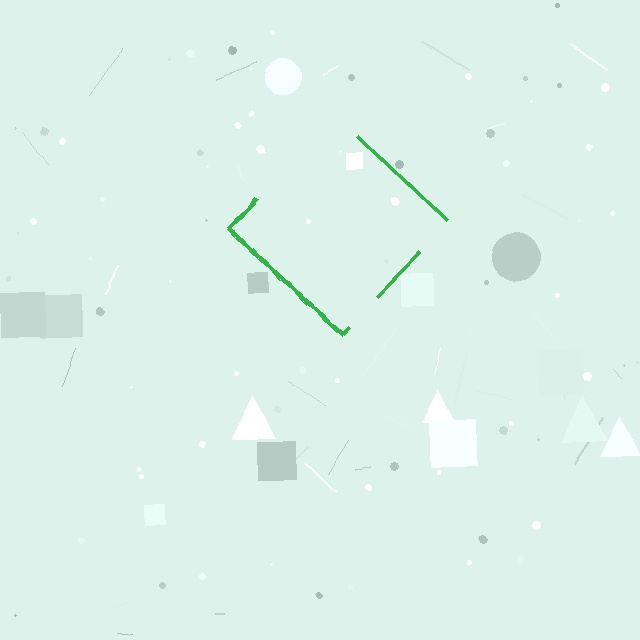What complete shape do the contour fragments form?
The contour fragments form a diamond.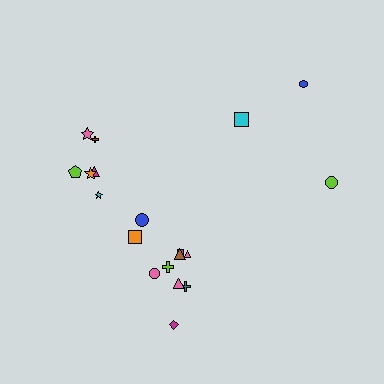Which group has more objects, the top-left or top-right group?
The top-left group.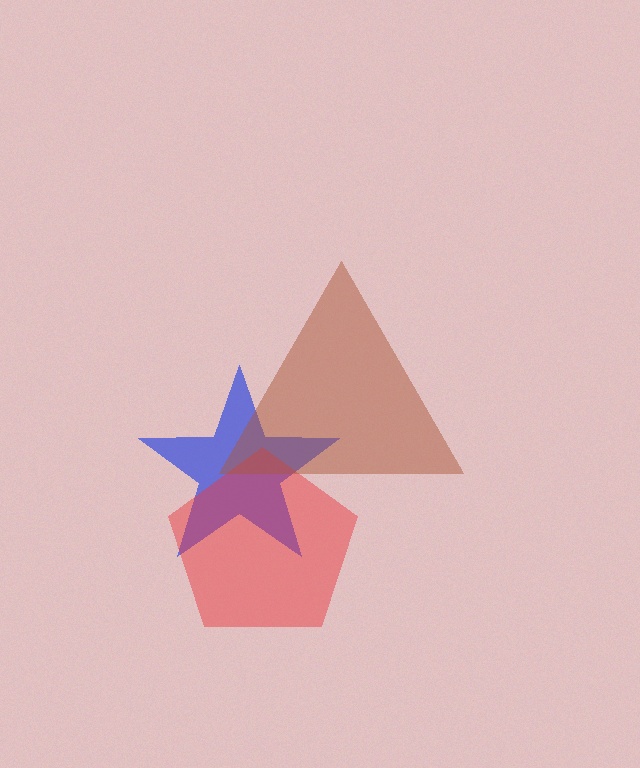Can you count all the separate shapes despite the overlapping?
Yes, there are 3 separate shapes.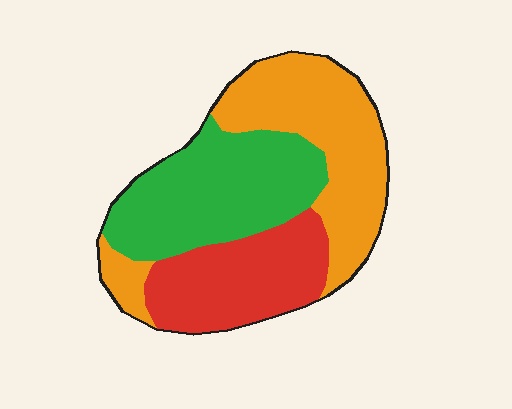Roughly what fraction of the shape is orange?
Orange takes up between a quarter and a half of the shape.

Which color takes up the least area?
Red, at roughly 25%.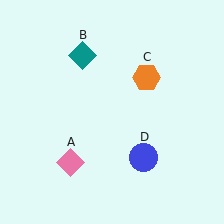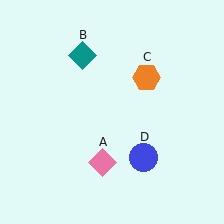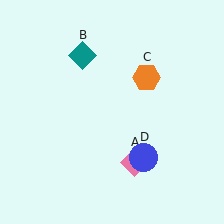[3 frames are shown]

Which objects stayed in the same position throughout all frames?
Teal diamond (object B) and orange hexagon (object C) and blue circle (object D) remained stationary.